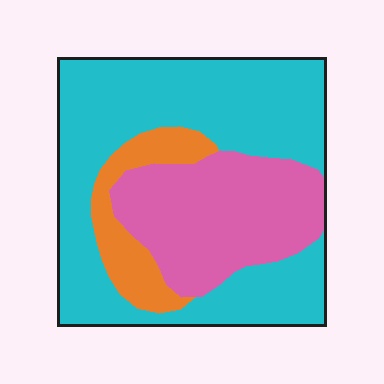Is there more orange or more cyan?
Cyan.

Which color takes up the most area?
Cyan, at roughly 60%.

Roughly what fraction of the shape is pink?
Pink takes up between a sixth and a third of the shape.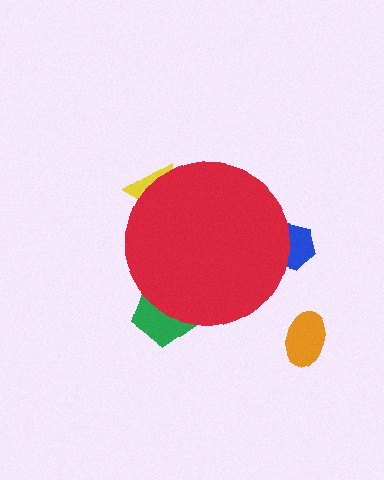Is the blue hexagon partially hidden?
Yes, the blue hexagon is partially hidden behind the red circle.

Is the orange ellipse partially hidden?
No, the orange ellipse is fully visible.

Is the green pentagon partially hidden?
Yes, the green pentagon is partially hidden behind the red circle.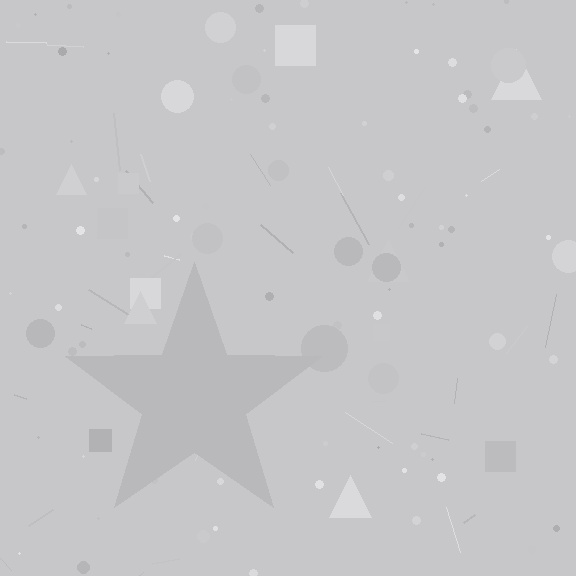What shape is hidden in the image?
A star is hidden in the image.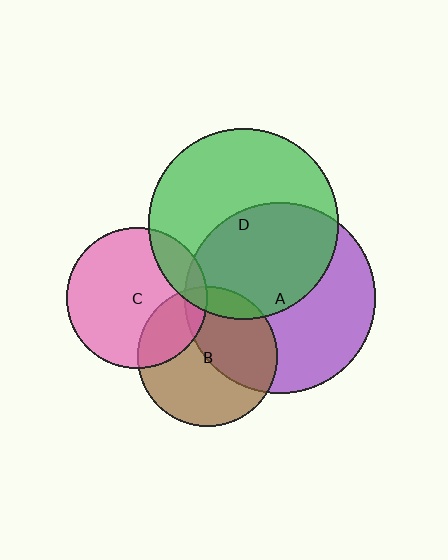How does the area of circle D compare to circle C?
Approximately 1.8 times.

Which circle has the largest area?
Circle A (purple).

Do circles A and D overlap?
Yes.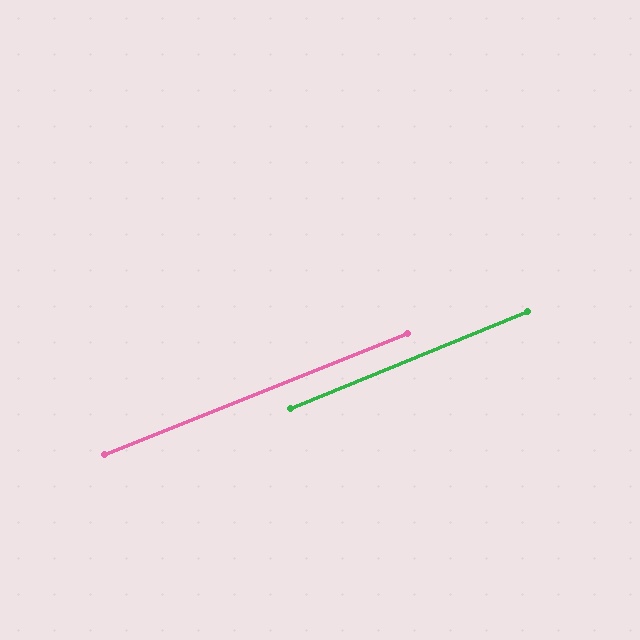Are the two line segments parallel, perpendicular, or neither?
Parallel — their directions differ by only 0.4°.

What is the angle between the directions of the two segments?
Approximately 0 degrees.